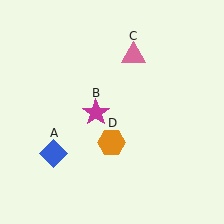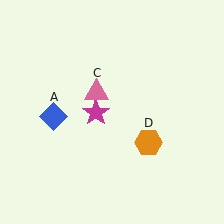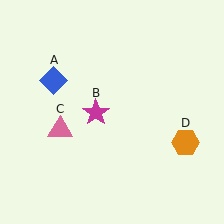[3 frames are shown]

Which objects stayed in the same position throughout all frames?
Magenta star (object B) remained stationary.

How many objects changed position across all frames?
3 objects changed position: blue diamond (object A), pink triangle (object C), orange hexagon (object D).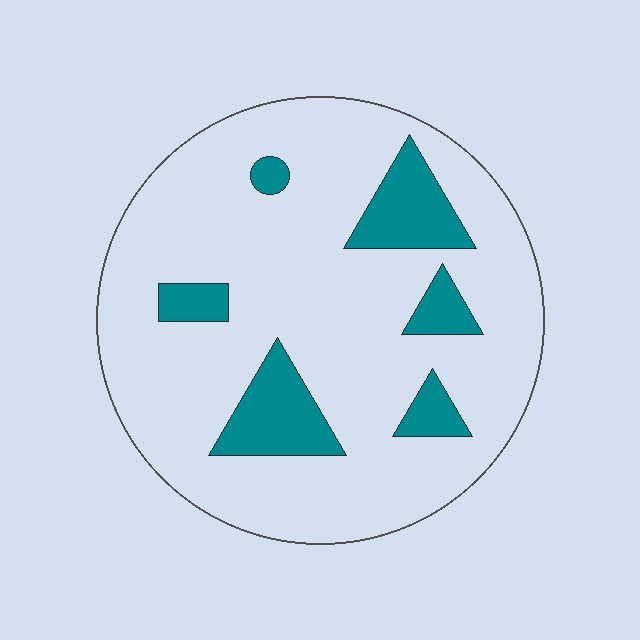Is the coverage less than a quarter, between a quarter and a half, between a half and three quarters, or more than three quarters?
Less than a quarter.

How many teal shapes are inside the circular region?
6.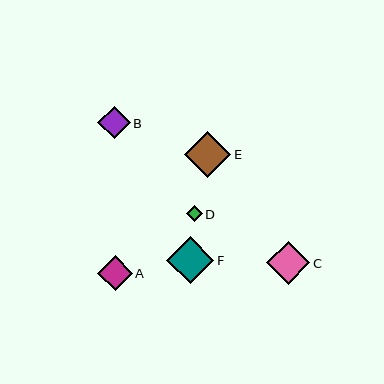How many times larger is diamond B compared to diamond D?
Diamond B is approximately 2.0 times the size of diamond D.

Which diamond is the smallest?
Diamond D is the smallest with a size of approximately 16 pixels.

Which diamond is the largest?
Diamond F is the largest with a size of approximately 47 pixels.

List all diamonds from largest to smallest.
From largest to smallest: F, E, C, A, B, D.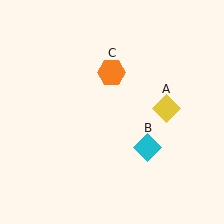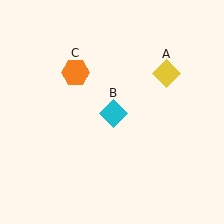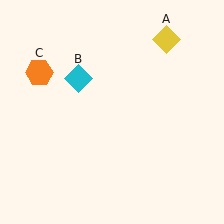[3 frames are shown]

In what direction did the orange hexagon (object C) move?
The orange hexagon (object C) moved left.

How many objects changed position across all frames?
3 objects changed position: yellow diamond (object A), cyan diamond (object B), orange hexagon (object C).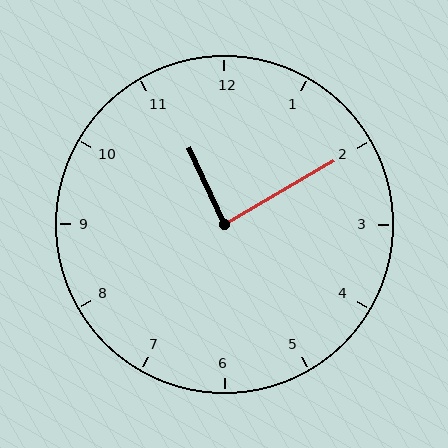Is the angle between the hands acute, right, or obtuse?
It is right.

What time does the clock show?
11:10.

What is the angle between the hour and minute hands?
Approximately 85 degrees.